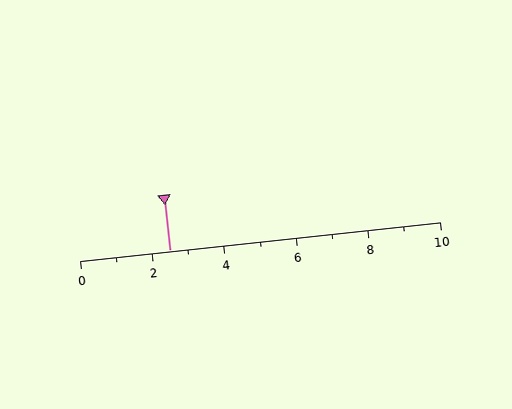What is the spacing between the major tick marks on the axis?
The major ticks are spaced 2 apart.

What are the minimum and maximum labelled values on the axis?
The axis runs from 0 to 10.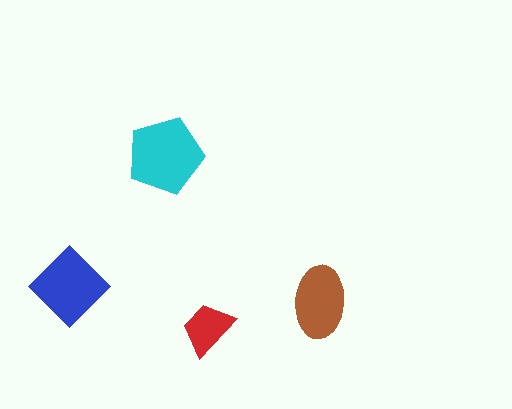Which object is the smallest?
The red trapezoid.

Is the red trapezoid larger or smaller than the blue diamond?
Smaller.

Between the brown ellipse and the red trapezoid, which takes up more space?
The brown ellipse.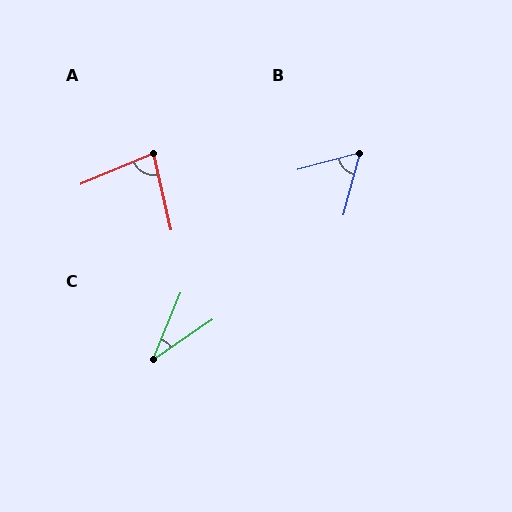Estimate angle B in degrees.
Approximately 60 degrees.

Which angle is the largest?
A, at approximately 80 degrees.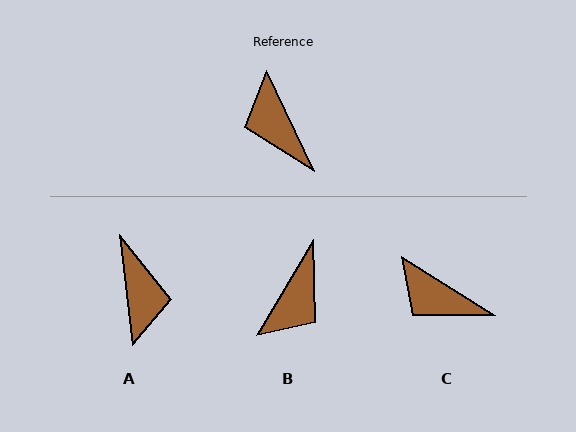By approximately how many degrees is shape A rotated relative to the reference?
Approximately 161 degrees counter-clockwise.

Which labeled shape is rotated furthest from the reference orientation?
A, about 161 degrees away.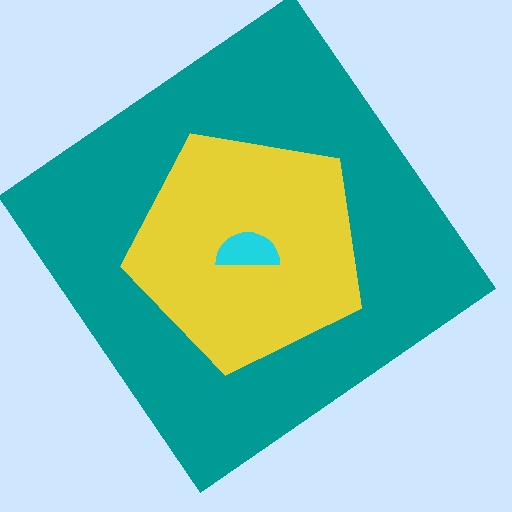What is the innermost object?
The cyan semicircle.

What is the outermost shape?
The teal diamond.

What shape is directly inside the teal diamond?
The yellow pentagon.